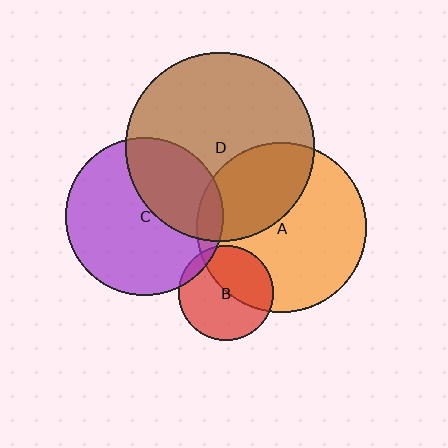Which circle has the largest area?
Circle D (brown).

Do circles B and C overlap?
Yes.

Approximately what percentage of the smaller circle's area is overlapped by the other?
Approximately 10%.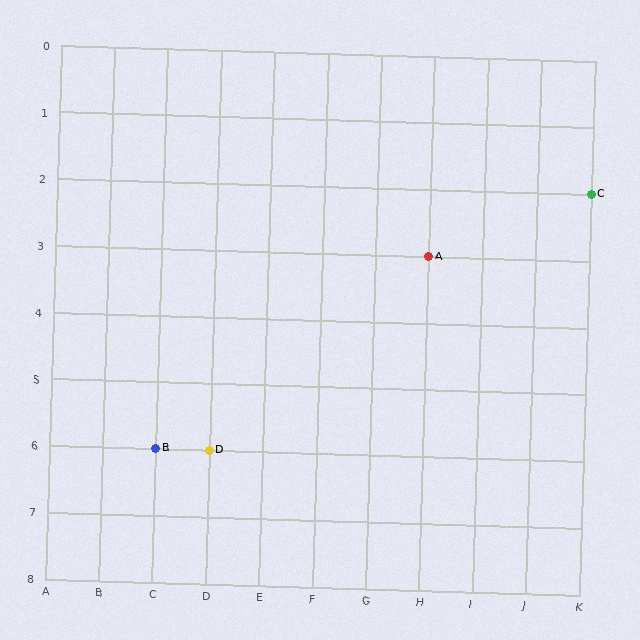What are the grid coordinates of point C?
Point C is at grid coordinates (K, 2).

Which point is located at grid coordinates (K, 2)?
Point C is at (K, 2).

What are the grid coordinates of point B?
Point B is at grid coordinates (C, 6).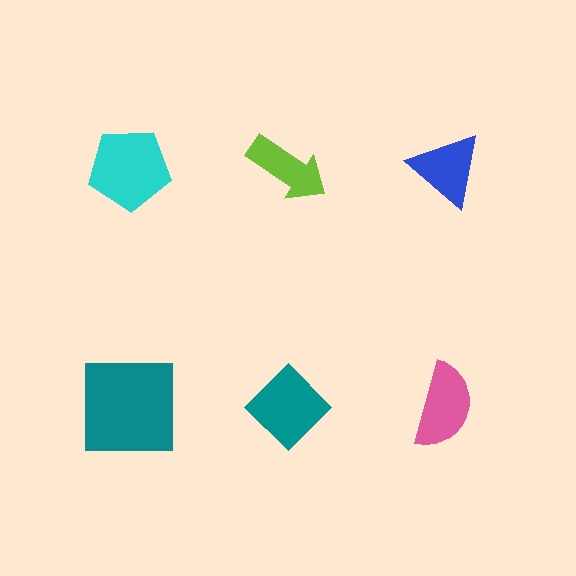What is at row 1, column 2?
A lime arrow.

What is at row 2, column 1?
A teal square.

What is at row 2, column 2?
A teal diamond.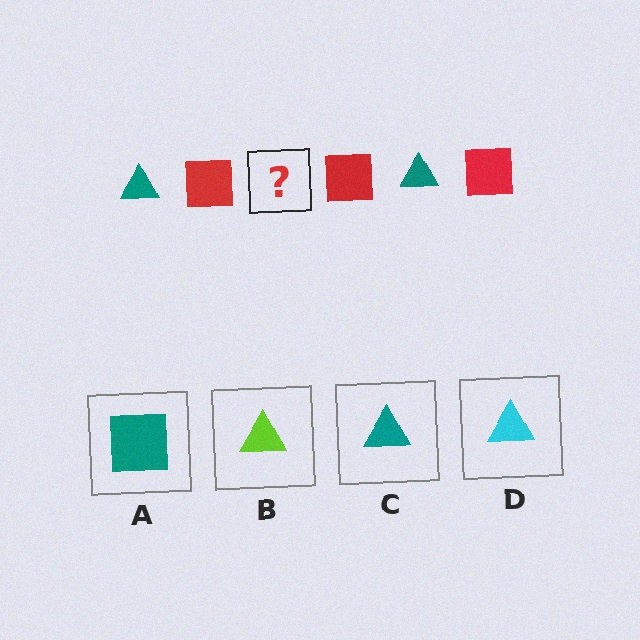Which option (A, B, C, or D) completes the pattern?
C.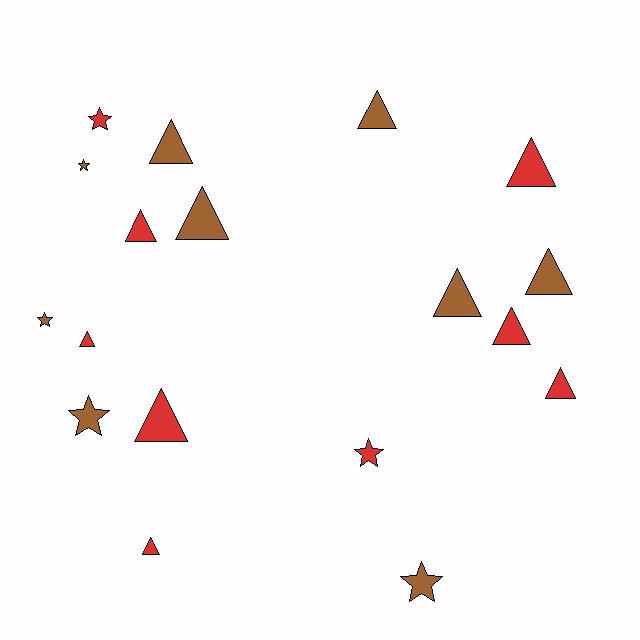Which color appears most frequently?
Red, with 9 objects.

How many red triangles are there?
There are 7 red triangles.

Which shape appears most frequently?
Triangle, with 12 objects.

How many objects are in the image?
There are 18 objects.